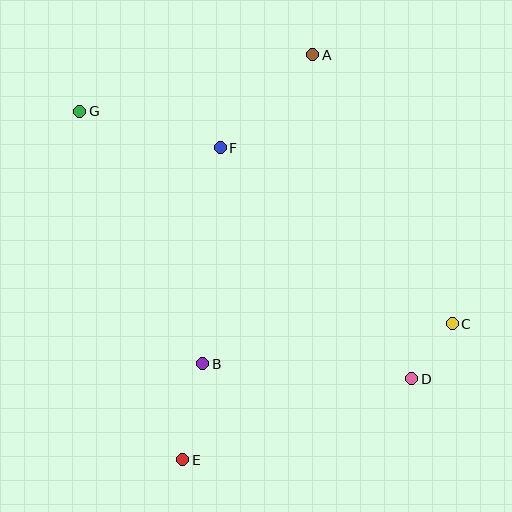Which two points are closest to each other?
Points C and D are closest to each other.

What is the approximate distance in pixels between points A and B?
The distance between A and B is approximately 328 pixels.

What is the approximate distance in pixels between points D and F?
The distance between D and F is approximately 300 pixels.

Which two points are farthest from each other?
Points C and G are farthest from each other.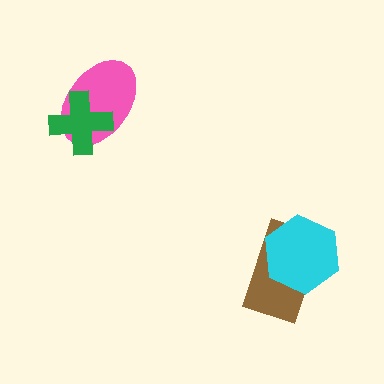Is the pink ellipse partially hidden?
Yes, it is partially covered by another shape.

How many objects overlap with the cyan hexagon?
1 object overlaps with the cyan hexagon.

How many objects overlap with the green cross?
1 object overlaps with the green cross.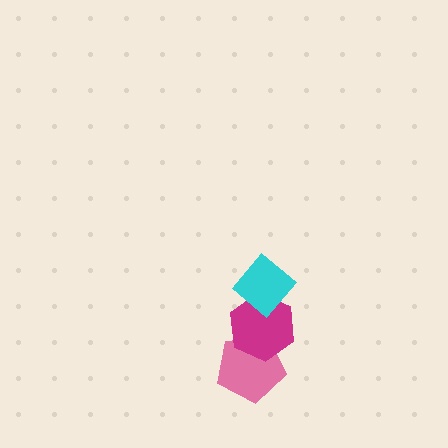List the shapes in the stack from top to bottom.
From top to bottom: the cyan diamond, the magenta hexagon, the pink pentagon.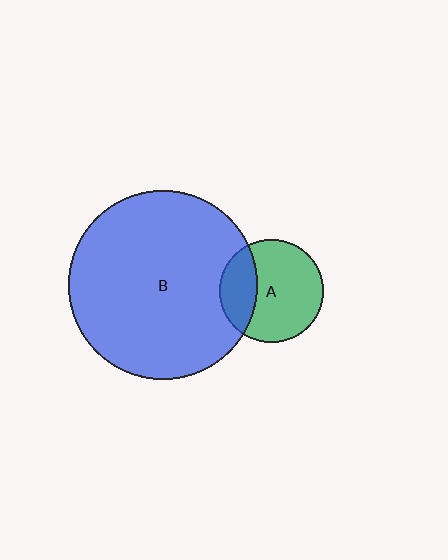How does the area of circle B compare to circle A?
Approximately 3.3 times.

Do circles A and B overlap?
Yes.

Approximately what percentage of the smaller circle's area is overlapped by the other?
Approximately 30%.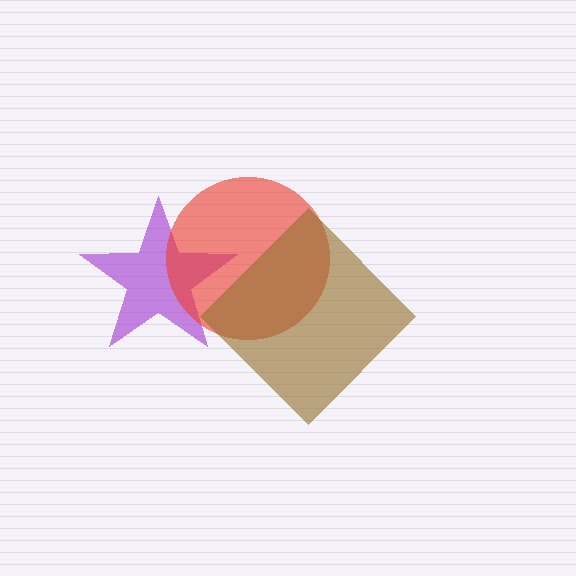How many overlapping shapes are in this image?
There are 3 overlapping shapes in the image.